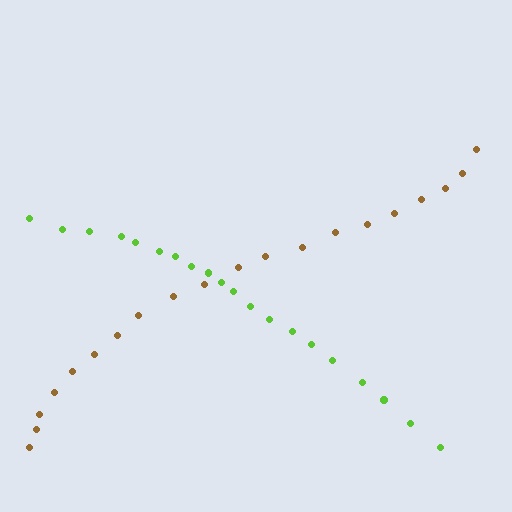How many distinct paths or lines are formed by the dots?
There are 2 distinct paths.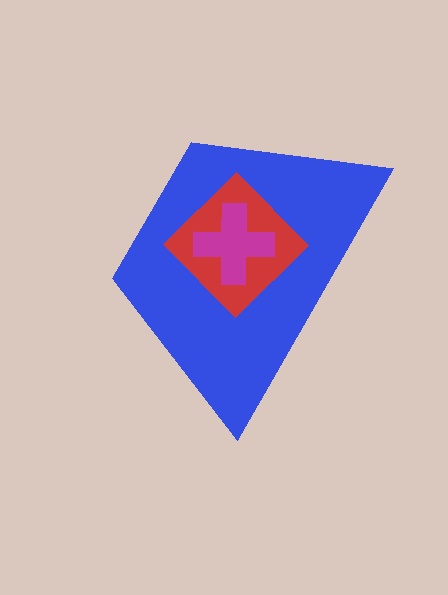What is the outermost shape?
The blue trapezoid.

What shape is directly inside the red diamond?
The magenta cross.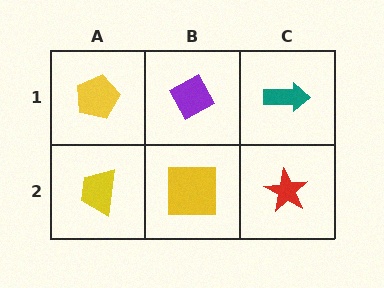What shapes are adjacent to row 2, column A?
A yellow pentagon (row 1, column A), a yellow square (row 2, column B).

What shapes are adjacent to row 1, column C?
A red star (row 2, column C), a purple diamond (row 1, column B).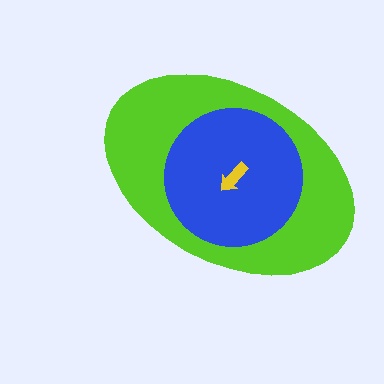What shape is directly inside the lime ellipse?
The blue circle.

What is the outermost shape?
The lime ellipse.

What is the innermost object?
The yellow arrow.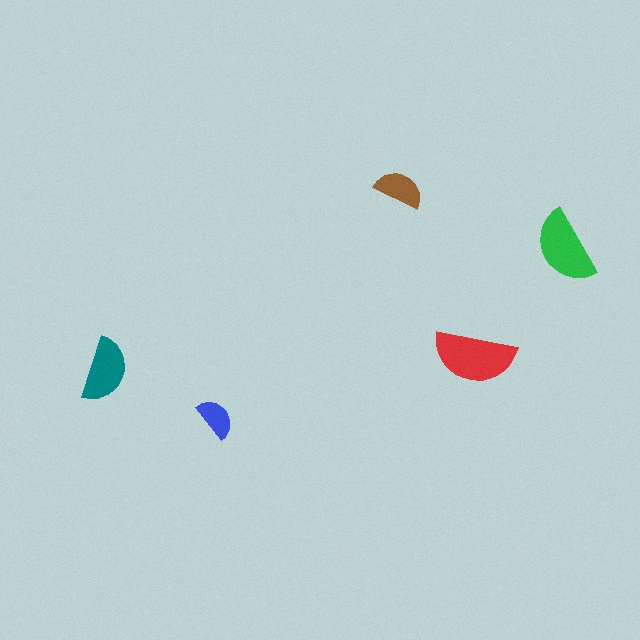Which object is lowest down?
The blue semicircle is bottommost.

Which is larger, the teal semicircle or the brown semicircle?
The teal one.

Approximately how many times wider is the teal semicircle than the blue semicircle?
About 1.5 times wider.